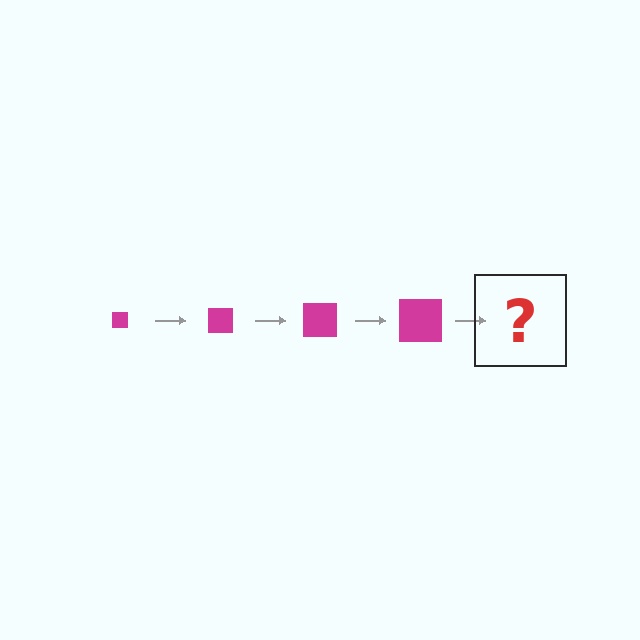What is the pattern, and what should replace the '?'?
The pattern is that the square gets progressively larger each step. The '?' should be a magenta square, larger than the previous one.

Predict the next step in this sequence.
The next step is a magenta square, larger than the previous one.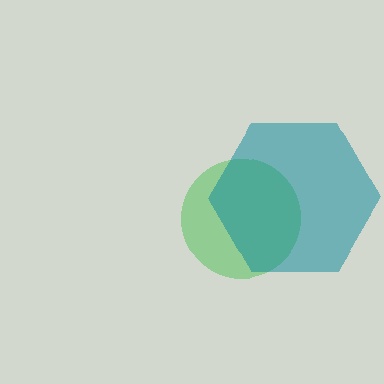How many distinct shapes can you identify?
There are 2 distinct shapes: a green circle, a teal hexagon.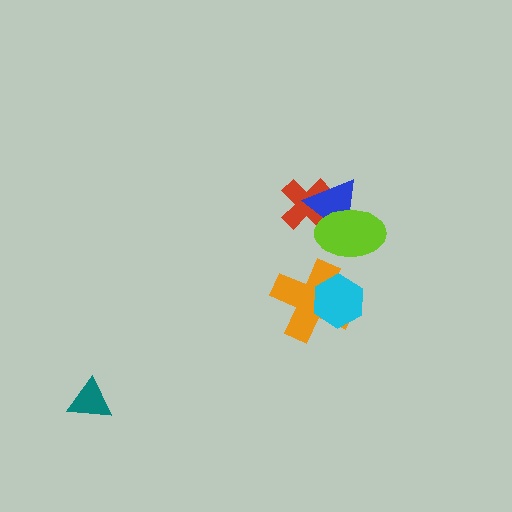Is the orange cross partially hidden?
Yes, it is partially covered by another shape.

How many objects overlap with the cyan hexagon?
1 object overlaps with the cyan hexagon.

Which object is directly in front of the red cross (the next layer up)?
The blue triangle is directly in front of the red cross.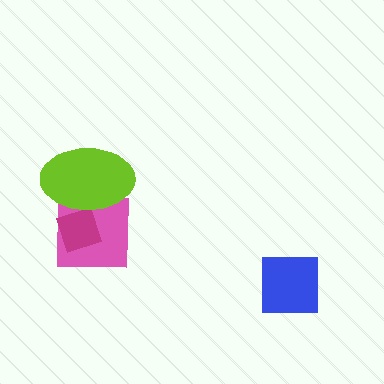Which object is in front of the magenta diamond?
The lime ellipse is in front of the magenta diamond.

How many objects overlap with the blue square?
0 objects overlap with the blue square.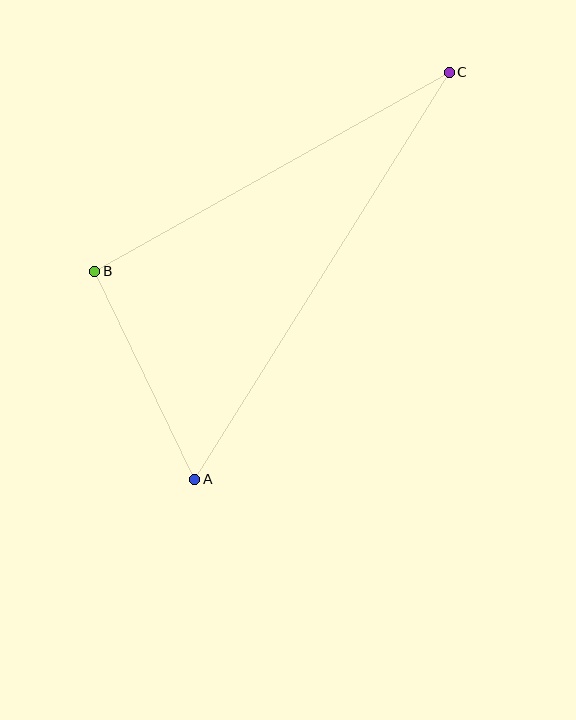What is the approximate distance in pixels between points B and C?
The distance between B and C is approximately 406 pixels.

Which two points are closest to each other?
Points A and B are closest to each other.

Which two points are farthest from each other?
Points A and C are farthest from each other.